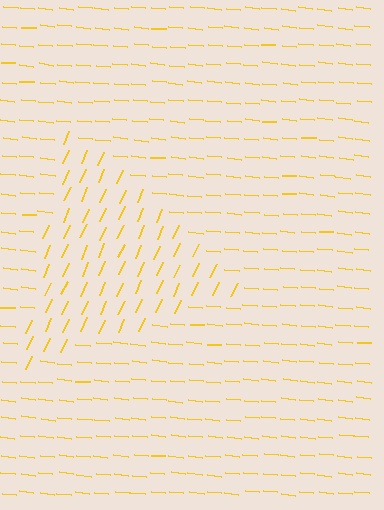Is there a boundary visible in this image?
Yes, there is a texture boundary formed by a change in line orientation.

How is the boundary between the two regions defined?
The boundary is defined purely by a change in line orientation (approximately 71 degrees difference). All lines are the same color and thickness.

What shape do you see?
I see a triangle.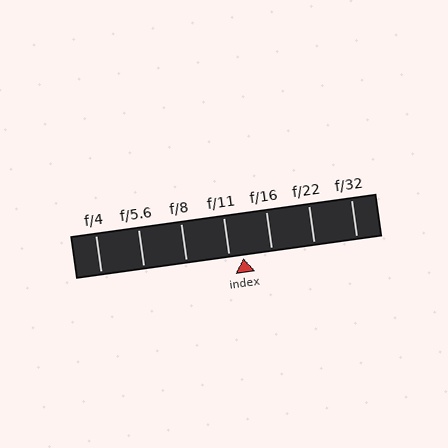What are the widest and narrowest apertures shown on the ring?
The widest aperture shown is f/4 and the narrowest is f/32.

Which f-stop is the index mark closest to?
The index mark is closest to f/11.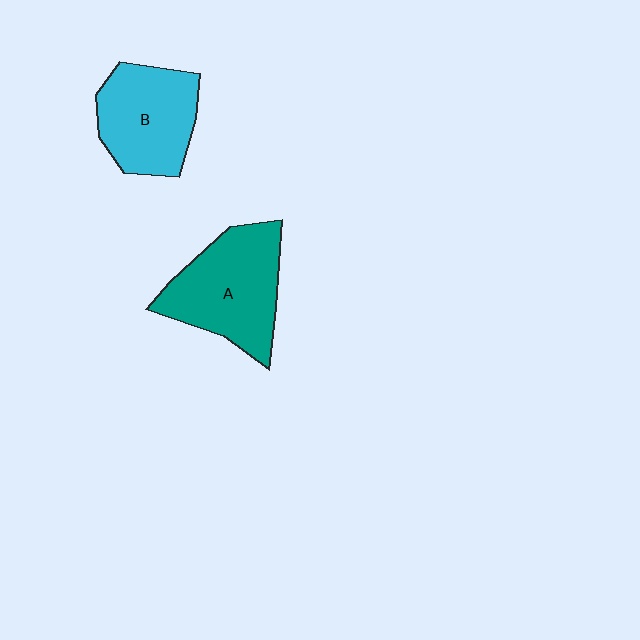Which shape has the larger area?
Shape A (teal).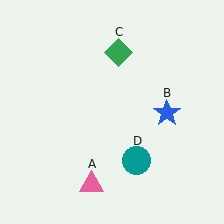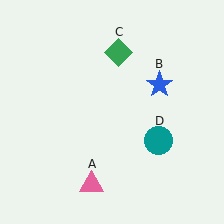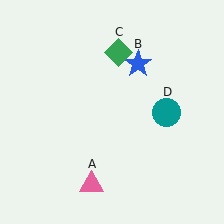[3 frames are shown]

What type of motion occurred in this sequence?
The blue star (object B), teal circle (object D) rotated counterclockwise around the center of the scene.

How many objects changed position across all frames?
2 objects changed position: blue star (object B), teal circle (object D).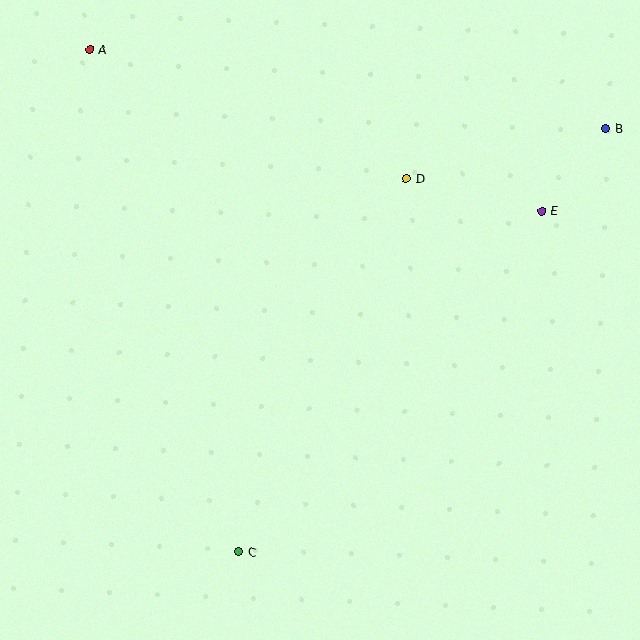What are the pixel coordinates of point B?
Point B is at (606, 128).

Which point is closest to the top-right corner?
Point B is closest to the top-right corner.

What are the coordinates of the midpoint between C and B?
The midpoint between C and B is at (422, 340).